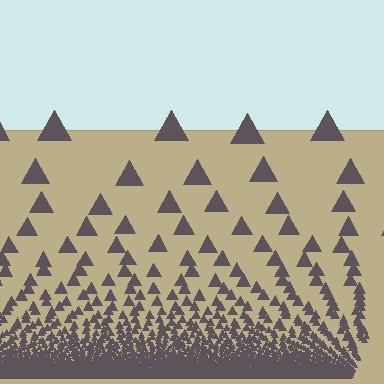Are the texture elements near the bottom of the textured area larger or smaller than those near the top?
Smaller. The gradient is inverted — elements near the bottom are smaller and denser.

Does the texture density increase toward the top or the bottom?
Density increases toward the bottom.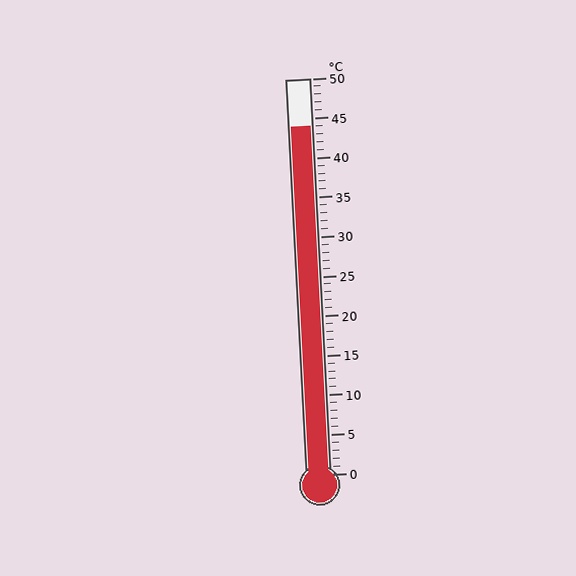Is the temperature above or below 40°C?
The temperature is above 40°C.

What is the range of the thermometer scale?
The thermometer scale ranges from 0°C to 50°C.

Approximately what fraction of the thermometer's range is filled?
The thermometer is filled to approximately 90% of its range.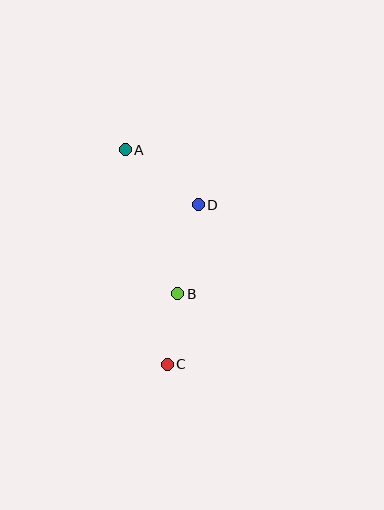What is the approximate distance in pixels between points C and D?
The distance between C and D is approximately 162 pixels.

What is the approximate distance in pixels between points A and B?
The distance between A and B is approximately 153 pixels.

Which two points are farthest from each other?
Points A and C are farthest from each other.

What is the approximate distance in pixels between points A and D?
The distance between A and D is approximately 91 pixels.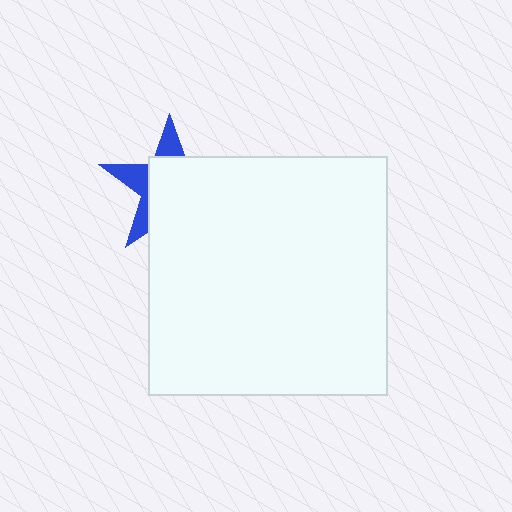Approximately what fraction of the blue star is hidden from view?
Roughly 67% of the blue star is hidden behind the white square.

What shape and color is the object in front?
The object in front is a white square.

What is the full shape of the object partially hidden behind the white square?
The partially hidden object is a blue star.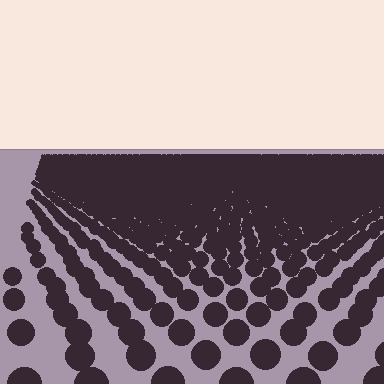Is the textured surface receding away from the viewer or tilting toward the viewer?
The surface is receding away from the viewer. Texture elements get smaller and denser toward the top.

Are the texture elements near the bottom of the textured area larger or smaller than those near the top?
Larger. Near the bottom, elements are closer to the viewer and appear at a bigger on-screen size.